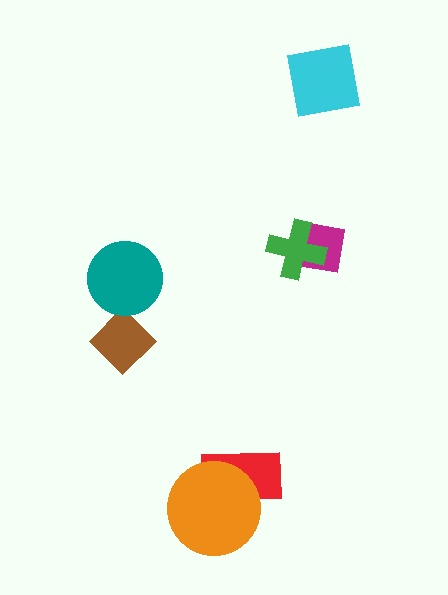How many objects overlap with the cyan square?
0 objects overlap with the cyan square.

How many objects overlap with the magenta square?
1 object overlaps with the magenta square.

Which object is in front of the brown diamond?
The teal circle is in front of the brown diamond.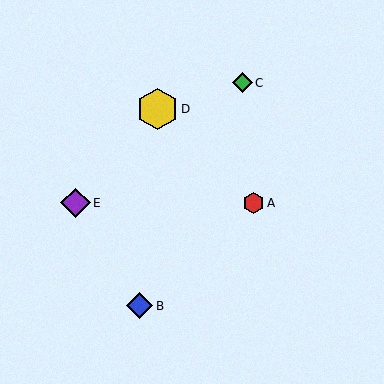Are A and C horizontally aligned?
No, A is at y≈203 and C is at y≈83.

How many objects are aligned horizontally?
2 objects (A, E) are aligned horizontally.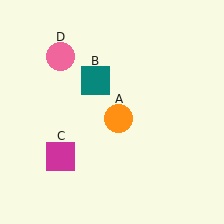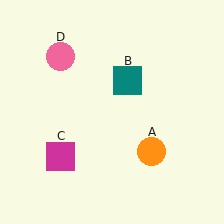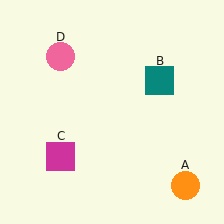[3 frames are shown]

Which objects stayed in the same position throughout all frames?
Magenta square (object C) and pink circle (object D) remained stationary.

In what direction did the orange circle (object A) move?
The orange circle (object A) moved down and to the right.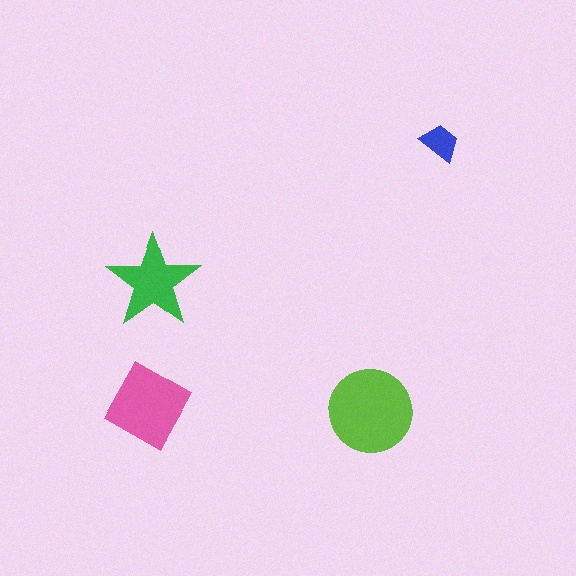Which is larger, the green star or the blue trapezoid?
The green star.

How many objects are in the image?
There are 4 objects in the image.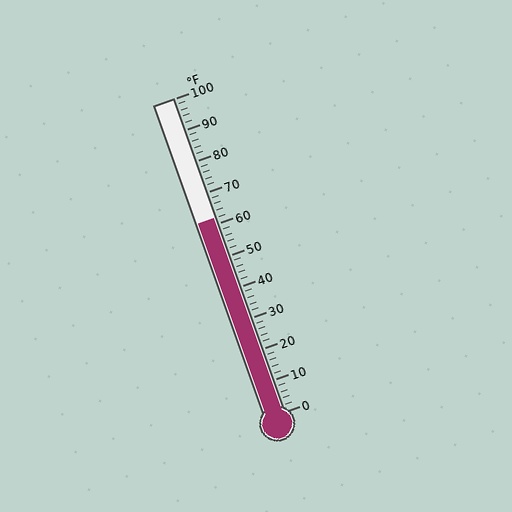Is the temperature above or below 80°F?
The temperature is below 80°F.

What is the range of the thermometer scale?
The thermometer scale ranges from 0°F to 100°F.